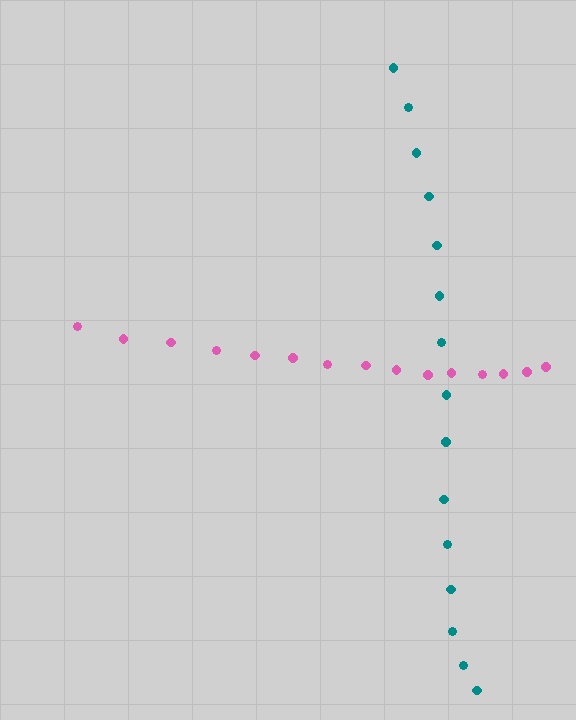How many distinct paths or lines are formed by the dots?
There are 2 distinct paths.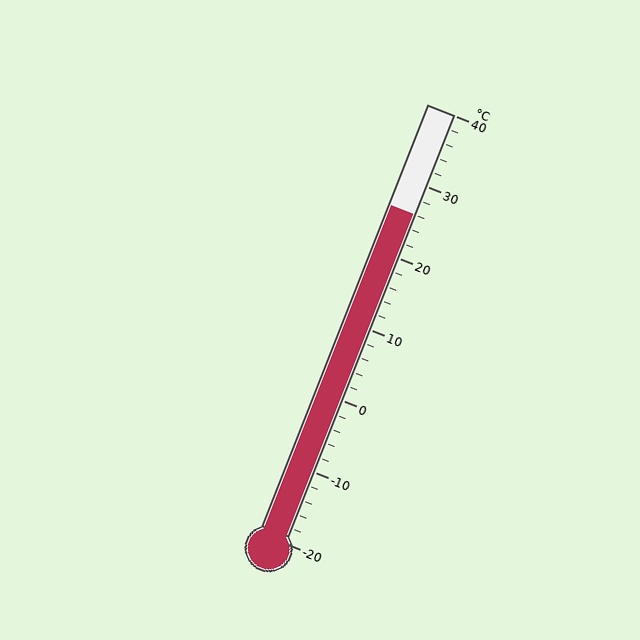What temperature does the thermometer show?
The thermometer shows approximately 26°C.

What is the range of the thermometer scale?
The thermometer scale ranges from -20°C to 40°C.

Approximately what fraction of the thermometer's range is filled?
The thermometer is filled to approximately 75% of its range.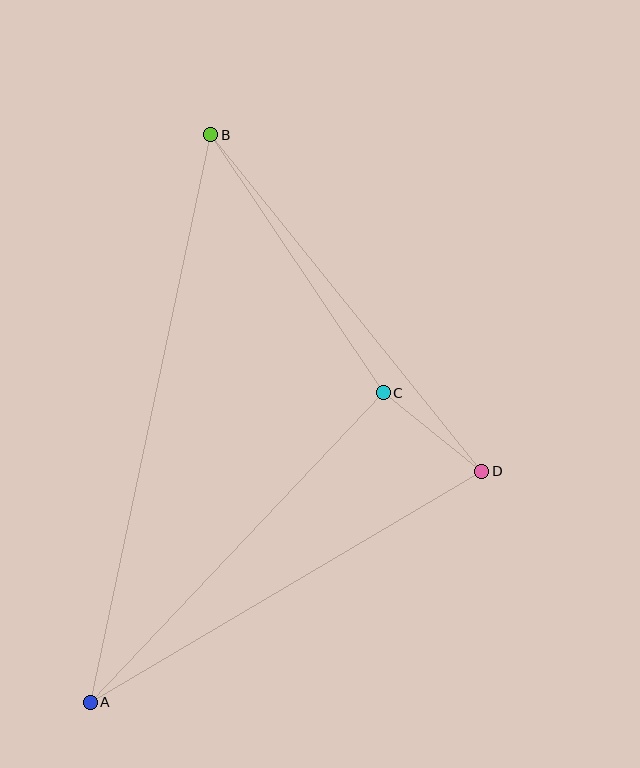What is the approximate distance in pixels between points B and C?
The distance between B and C is approximately 310 pixels.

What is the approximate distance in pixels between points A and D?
The distance between A and D is approximately 455 pixels.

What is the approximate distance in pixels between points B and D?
The distance between B and D is approximately 432 pixels.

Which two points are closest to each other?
Points C and D are closest to each other.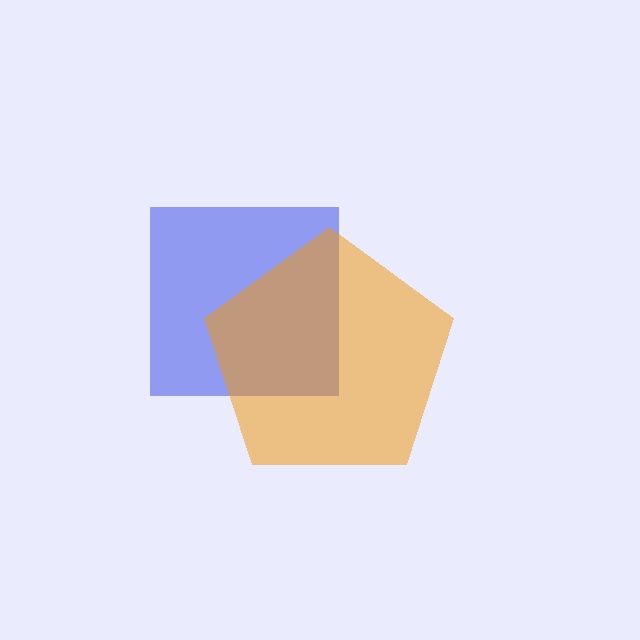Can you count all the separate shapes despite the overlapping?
Yes, there are 2 separate shapes.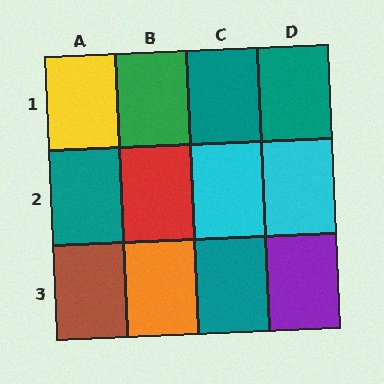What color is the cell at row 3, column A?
Brown.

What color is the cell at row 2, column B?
Red.